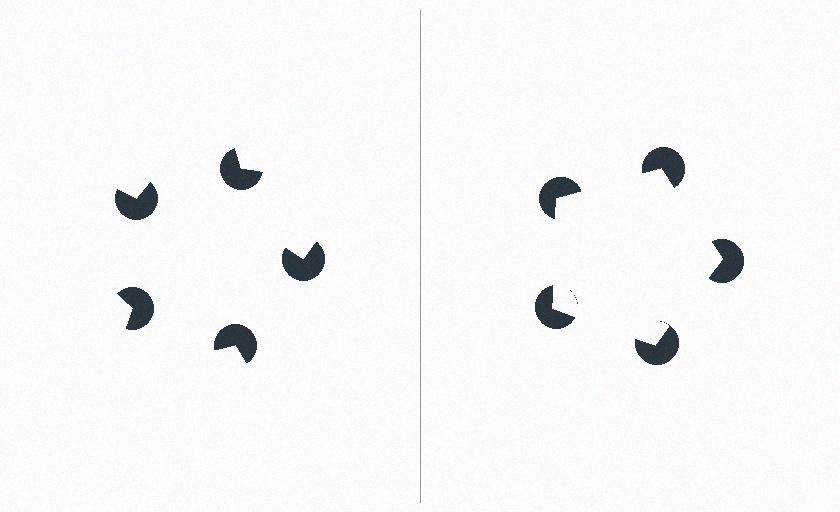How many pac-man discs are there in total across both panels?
10 — 5 on each side.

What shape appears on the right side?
An illusory pentagon.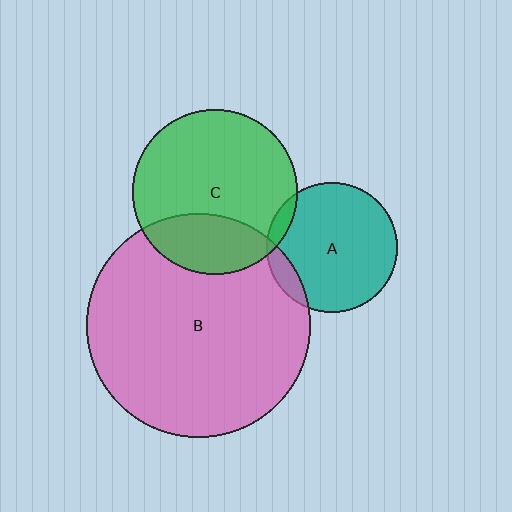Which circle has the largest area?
Circle B (pink).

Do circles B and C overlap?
Yes.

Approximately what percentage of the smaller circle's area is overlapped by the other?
Approximately 25%.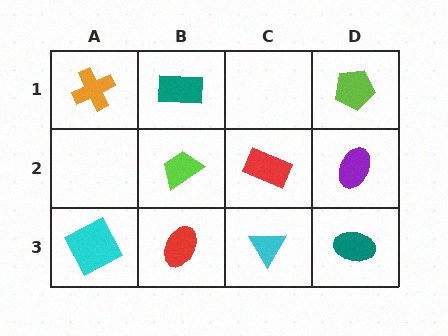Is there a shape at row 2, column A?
No, that cell is empty.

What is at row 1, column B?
A teal rectangle.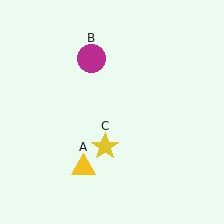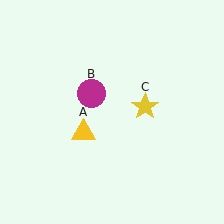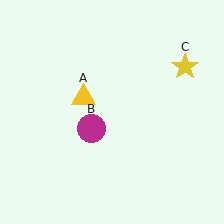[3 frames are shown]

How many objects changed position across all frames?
3 objects changed position: yellow triangle (object A), magenta circle (object B), yellow star (object C).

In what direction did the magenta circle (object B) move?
The magenta circle (object B) moved down.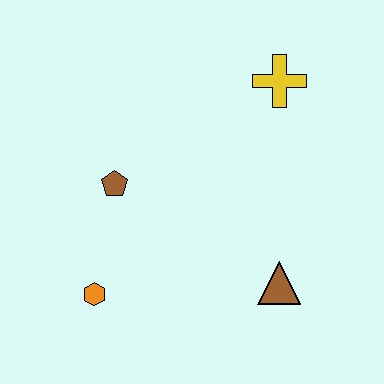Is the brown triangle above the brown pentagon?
No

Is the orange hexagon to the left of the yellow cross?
Yes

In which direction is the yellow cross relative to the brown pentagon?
The yellow cross is to the right of the brown pentagon.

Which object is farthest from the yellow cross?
The orange hexagon is farthest from the yellow cross.